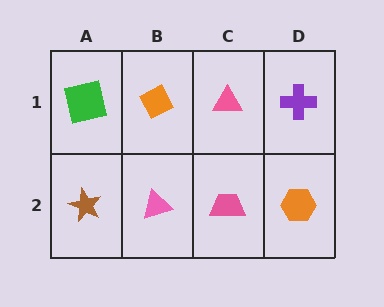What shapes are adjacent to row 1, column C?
A pink trapezoid (row 2, column C), an orange diamond (row 1, column B), a purple cross (row 1, column D).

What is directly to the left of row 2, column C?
A pink triangle.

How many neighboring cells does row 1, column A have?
2.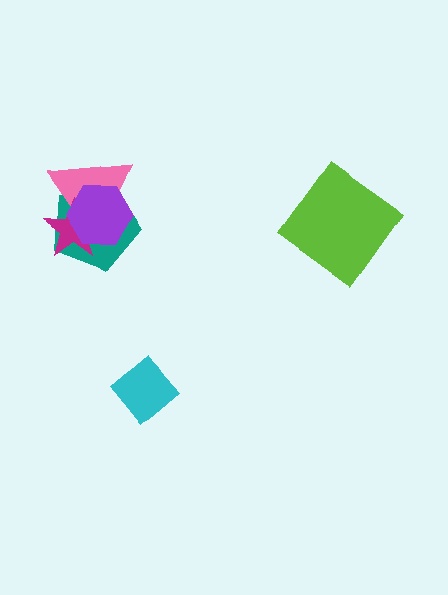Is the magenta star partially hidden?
Yes, it is partially covered by another shape.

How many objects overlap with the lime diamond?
0 objects overlap with the lime diamond.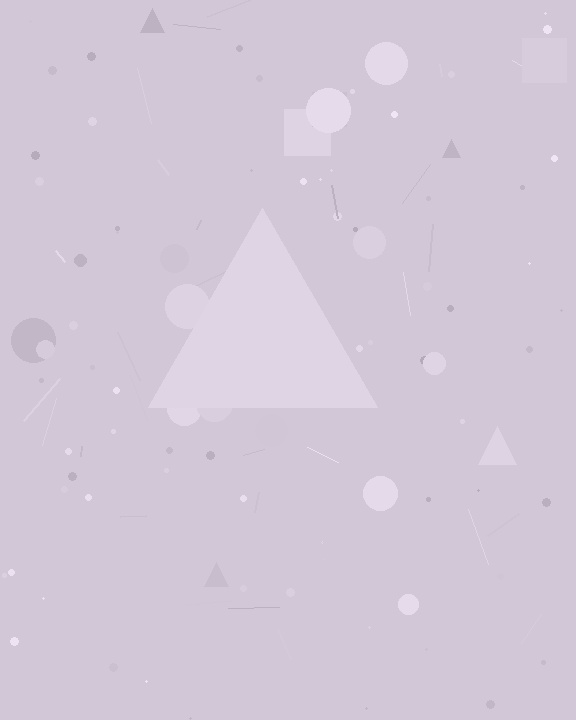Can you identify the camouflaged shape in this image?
The camouflaged shape is a triangle.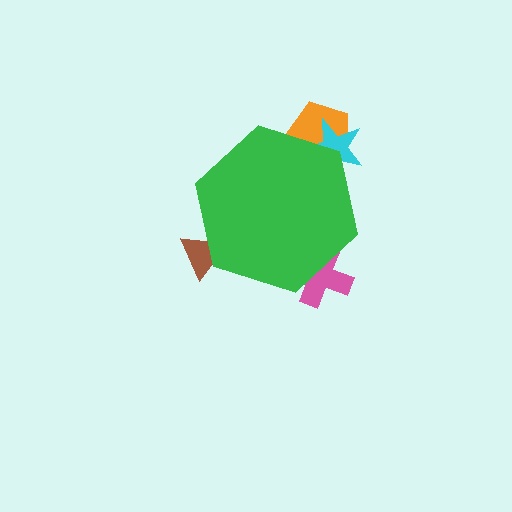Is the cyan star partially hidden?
Yes, the cyan star is partially hidden behind the green hexagon.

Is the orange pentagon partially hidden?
Yes, the orange pentagon is partially hidden behind the green hexagon.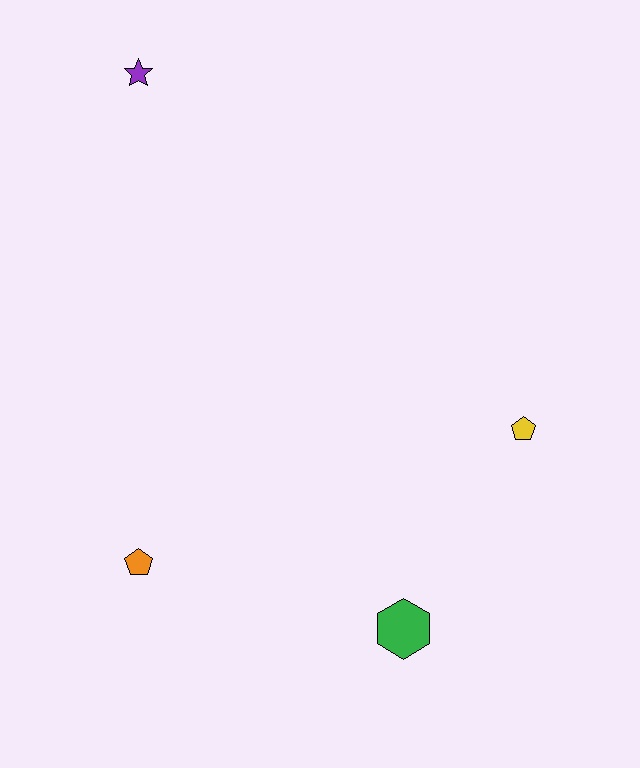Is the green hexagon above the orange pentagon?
No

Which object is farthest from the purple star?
The green hexagon is farthest from the purple star.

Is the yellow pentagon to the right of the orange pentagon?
Yes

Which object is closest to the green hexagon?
The yellow pentagon is closest to the green hexagon.